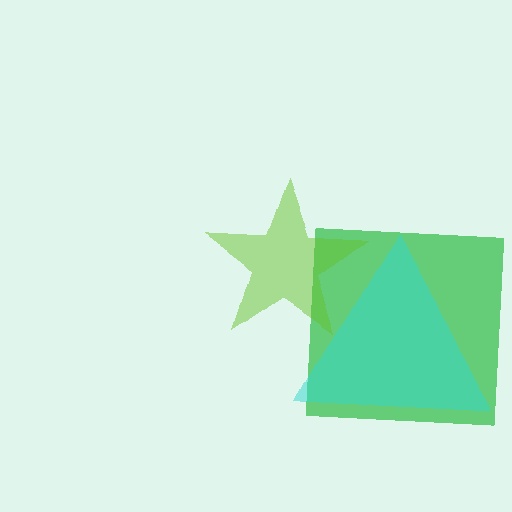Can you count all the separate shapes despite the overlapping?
Yes, there are 3 separate shapes.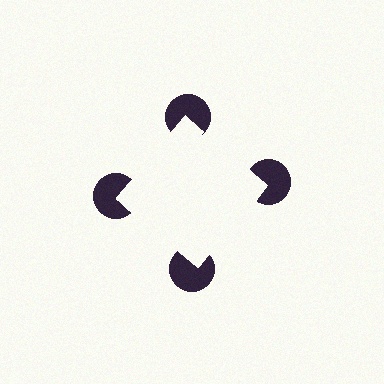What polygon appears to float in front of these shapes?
An illusory square — its edges are inferred from the aligned wedge cuts in the pac-man discs, not physically drawn.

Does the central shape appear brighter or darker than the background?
It typically appears slightly brighter than the background, even though no actual brightness change is drawn.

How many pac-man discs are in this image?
There are 4 — one at each vertex of the illusory square.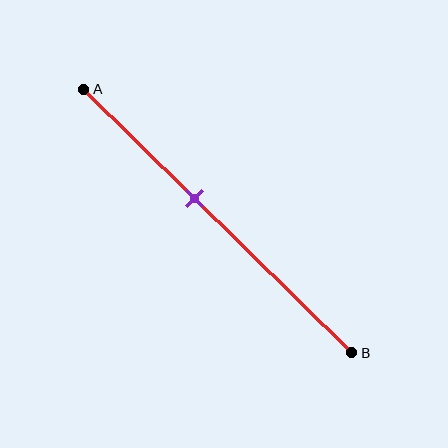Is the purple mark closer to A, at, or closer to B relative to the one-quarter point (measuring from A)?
The purple mark is closer to point B than the one-quarter point of segment AB.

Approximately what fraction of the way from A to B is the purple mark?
The purple mark is approximately 40% of the way from A to B.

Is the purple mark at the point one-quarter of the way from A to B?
No, the mark is at about 40% from A, not at the 25% one-quarter point.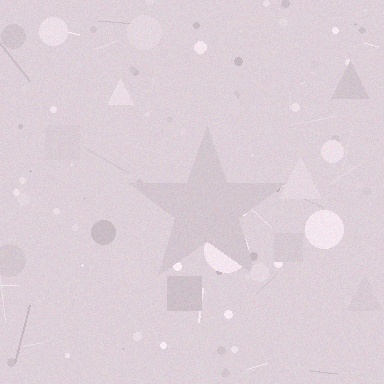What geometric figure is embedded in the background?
A star is embedded in the background.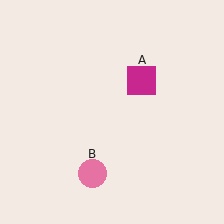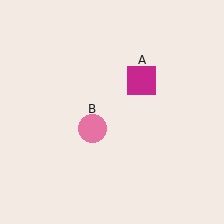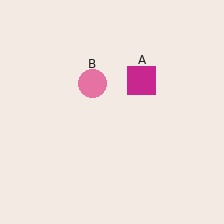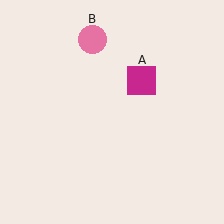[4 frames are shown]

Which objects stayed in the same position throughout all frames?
Magenta square (object A) remained stationary.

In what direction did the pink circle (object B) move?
The pink circle (object B) moved up.